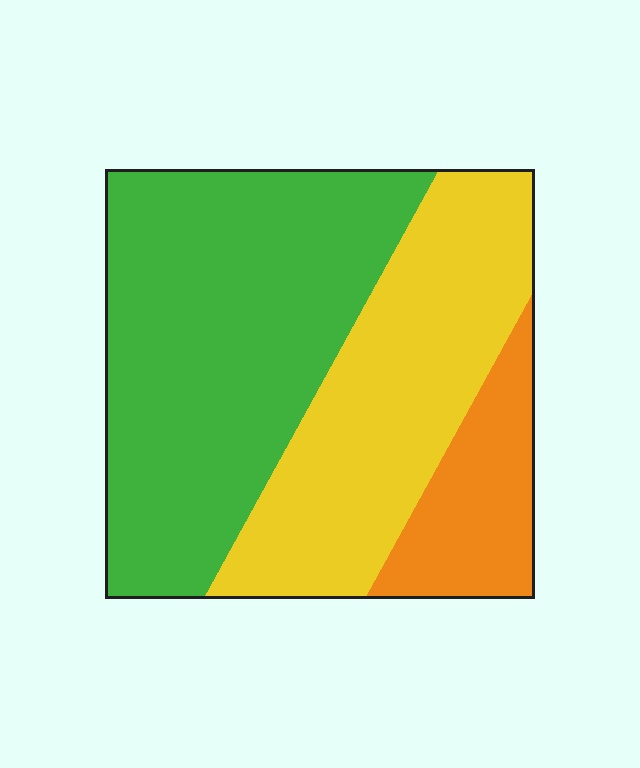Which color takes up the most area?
Green, at roughly 50%.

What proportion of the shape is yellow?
Yellow takes up between a third and a half of the shape.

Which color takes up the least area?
Orange, at roughly 15%.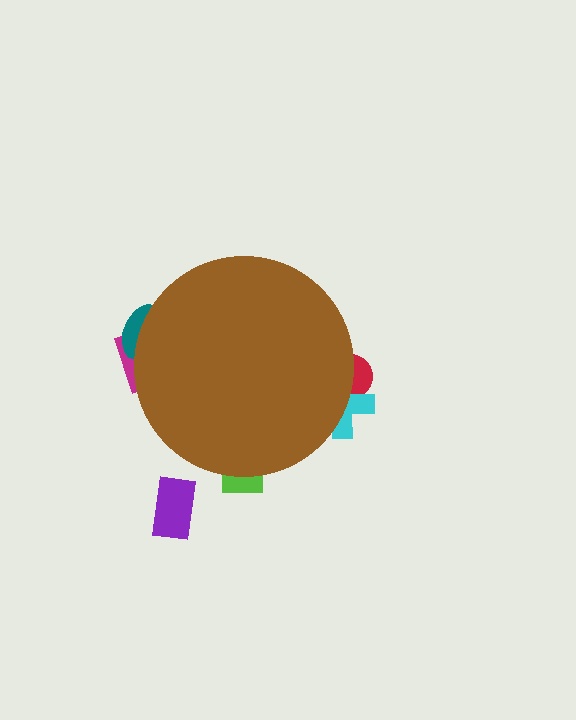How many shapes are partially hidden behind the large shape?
5 shapes are partially hidden.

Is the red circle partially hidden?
Yes, the red circle is partially hidden behind the brown circle.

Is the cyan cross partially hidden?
Yes, the cyan cross is partially hidden behind the brown circle.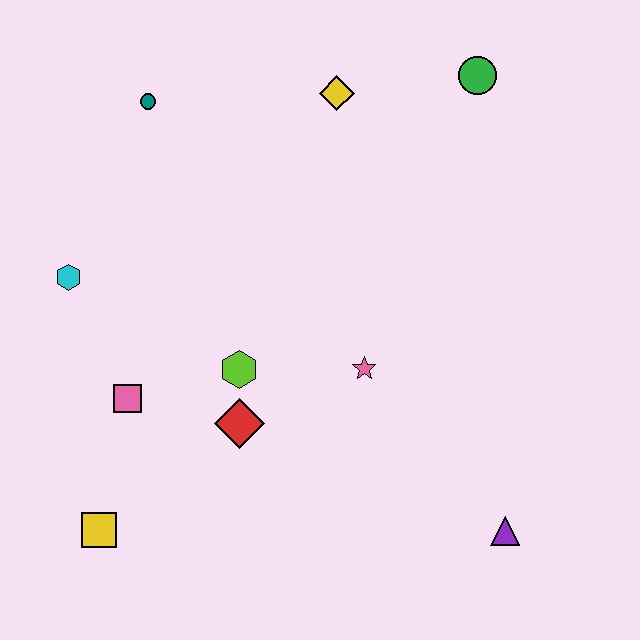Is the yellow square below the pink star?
Yes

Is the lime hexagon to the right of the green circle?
No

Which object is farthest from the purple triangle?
The teal circle is farthest from the purple triangle.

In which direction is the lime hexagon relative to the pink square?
The lime hexagon is to the right of the pink square.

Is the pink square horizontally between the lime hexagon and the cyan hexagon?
Yes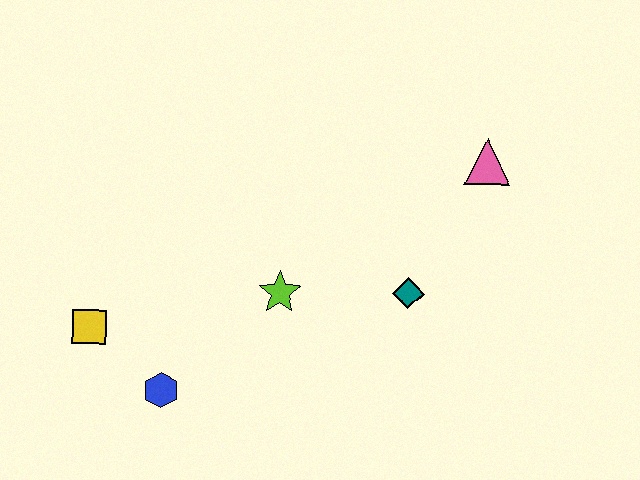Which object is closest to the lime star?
The teal diamond is closest to the lime star.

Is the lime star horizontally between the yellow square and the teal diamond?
Yes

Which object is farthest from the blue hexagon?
The pink triangle is farthest from the blue hexagon.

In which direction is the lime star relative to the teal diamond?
The lime star is to the left of the teal diamond.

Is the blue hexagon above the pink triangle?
No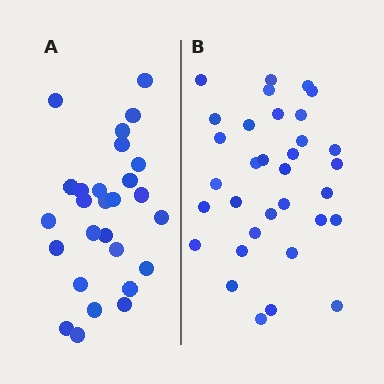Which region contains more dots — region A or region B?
Region B (the right region) has more dots.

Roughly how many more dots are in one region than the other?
Region B has about 6 more dots than region A.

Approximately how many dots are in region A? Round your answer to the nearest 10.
About 30 dots. (The exact count is 27, which rounds to 30.)